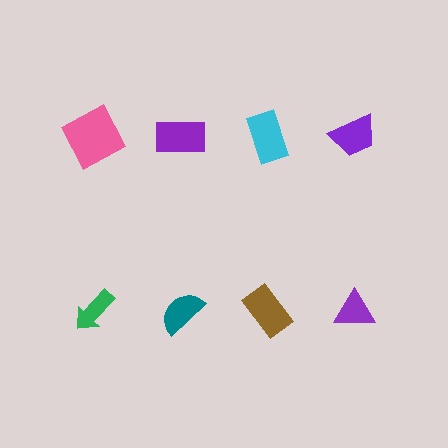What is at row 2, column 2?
A teal semicircle.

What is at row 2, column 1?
A green arrow.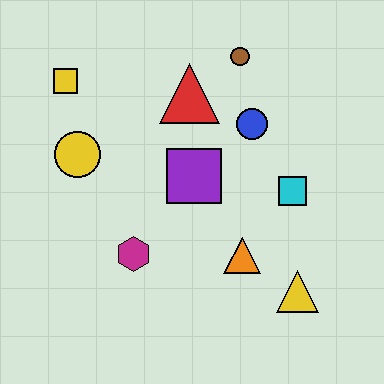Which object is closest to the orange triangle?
The yellow triangle is closest to the orange triangle.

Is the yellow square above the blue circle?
Yes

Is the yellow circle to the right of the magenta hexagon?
No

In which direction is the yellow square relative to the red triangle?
The yellow square is to the left of the red triangle.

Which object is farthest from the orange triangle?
The yellow square is farthest from the orange triangle.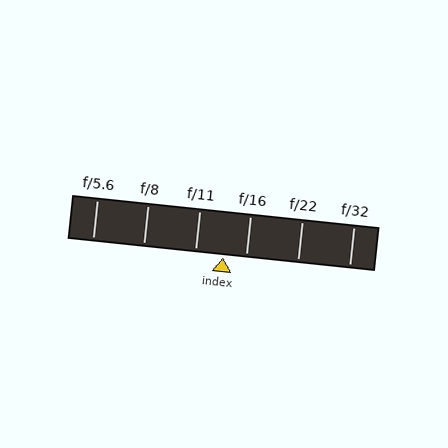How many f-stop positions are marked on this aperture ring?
There are 6 f-stop positions marked.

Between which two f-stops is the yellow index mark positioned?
The index mark is between f/11 and f/16.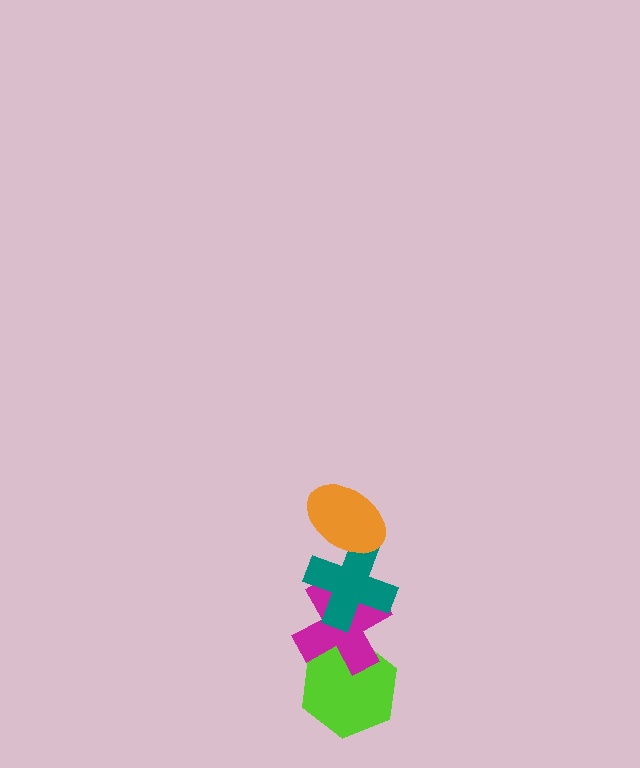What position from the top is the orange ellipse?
The orange ellipse is 1st from the top.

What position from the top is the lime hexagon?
The lime hexagon is 4th from the top.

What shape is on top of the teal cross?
The orange ellipse is on top of the teal cross.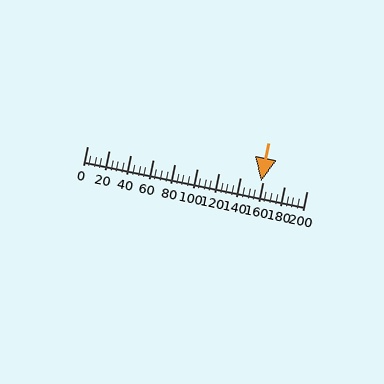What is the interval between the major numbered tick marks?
The major tick marks are spaced 20 units apart.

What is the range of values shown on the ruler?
The ruler shows values from 0 to 200.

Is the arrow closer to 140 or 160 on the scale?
The arrow is closer to 160.